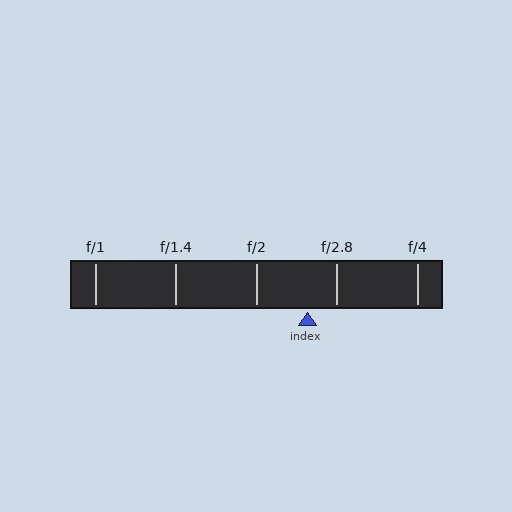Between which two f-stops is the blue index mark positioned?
The index mark is between f/2 and f/2.8.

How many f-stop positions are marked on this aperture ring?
There are 5 f-stop positions marked.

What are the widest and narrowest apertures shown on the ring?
The widest aperture shown is f/1 and the narrowest is f/4.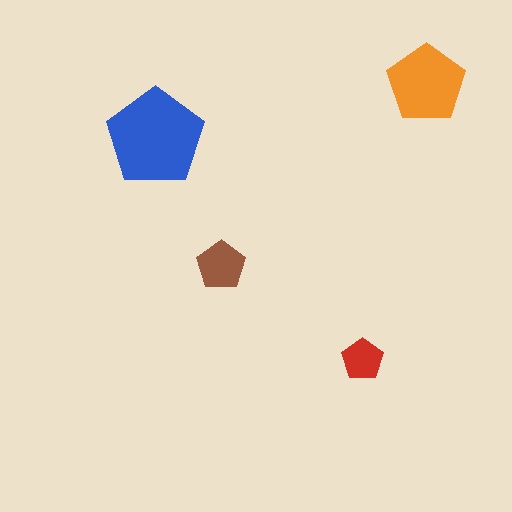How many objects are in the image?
There are 4 objects in the image.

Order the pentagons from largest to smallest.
the blue one, the orange one, the brown one, the red one.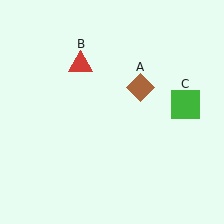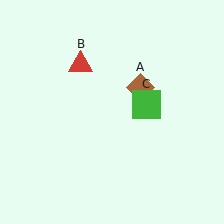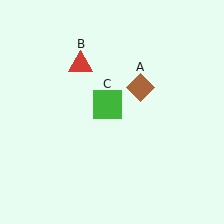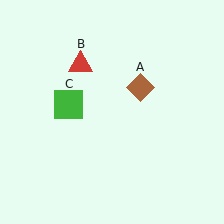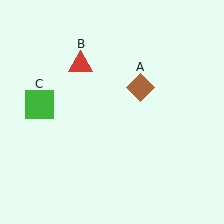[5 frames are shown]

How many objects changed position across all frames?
1 object changed position: green square (object C).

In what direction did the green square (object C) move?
The green square (object C) moved left.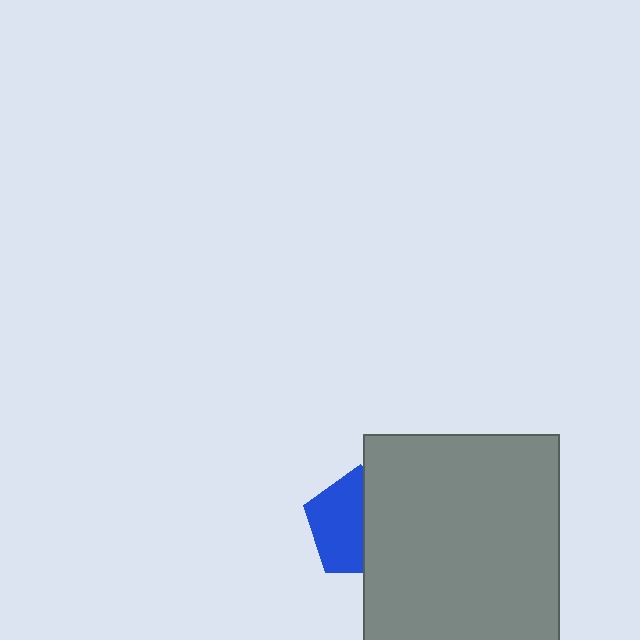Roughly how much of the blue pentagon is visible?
About half of it is visible (roughly 54%).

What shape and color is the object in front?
The object in front is a gray rectangle.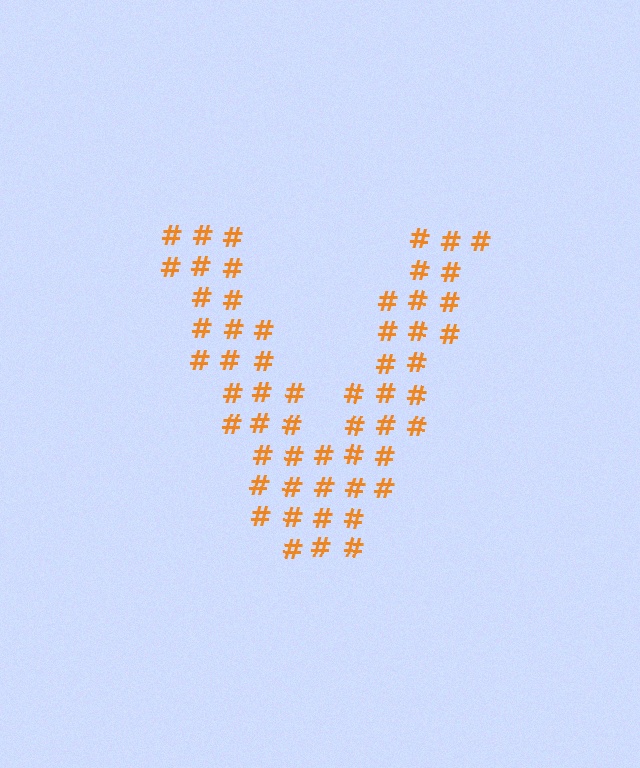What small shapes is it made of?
It is made of small hash symbols.